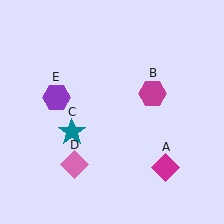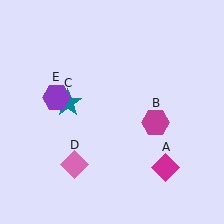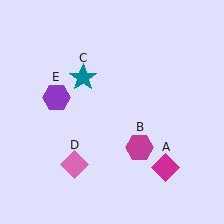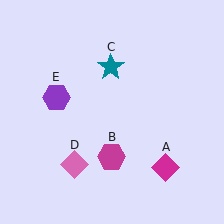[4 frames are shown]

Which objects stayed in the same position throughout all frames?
Magenta diamond (object A) and pink diamond (object D) and purple hexagon (object E) remained stationary.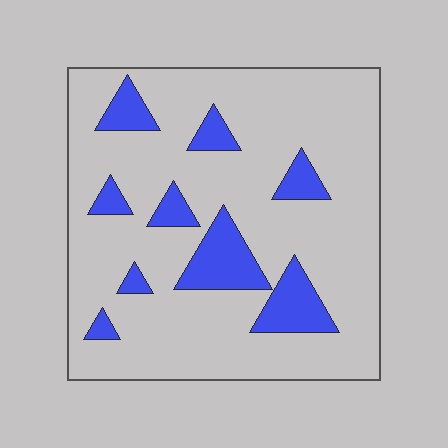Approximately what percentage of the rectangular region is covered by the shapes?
Approximately 15%.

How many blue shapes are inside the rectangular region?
9.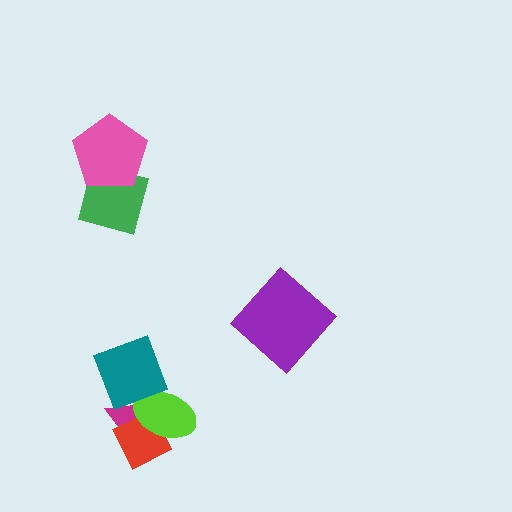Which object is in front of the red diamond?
The lime ellipse is in front of the red diamond.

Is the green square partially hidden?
Yes, it is partially covered by another shape.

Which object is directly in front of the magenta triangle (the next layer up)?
The red diamond is directly in front of the magenta triangle.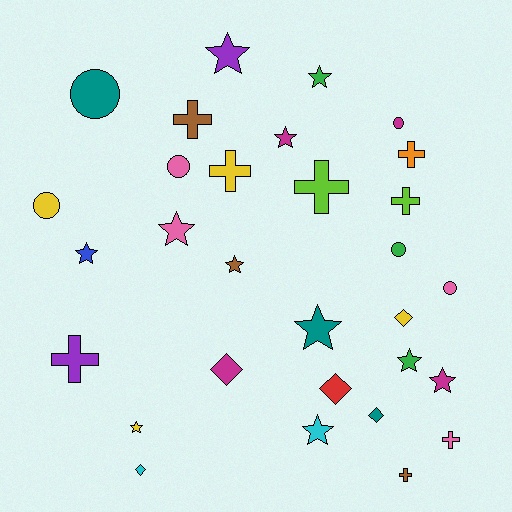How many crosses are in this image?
There are 8 crosses.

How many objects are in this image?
There are 30 objects.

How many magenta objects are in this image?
There are 4 magenta objects.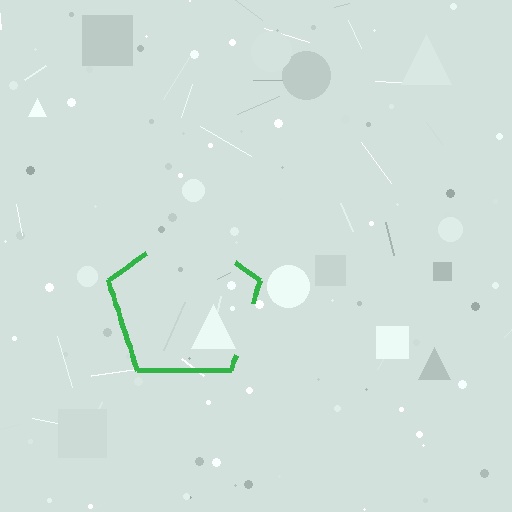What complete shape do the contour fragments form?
The contour fragments form a pentagon.